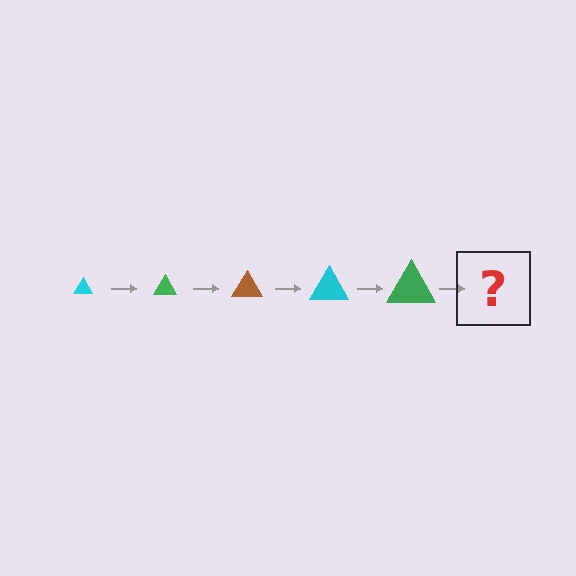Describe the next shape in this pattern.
It should be a brown triangle, larger than the previous one.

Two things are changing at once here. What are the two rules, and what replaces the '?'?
The two rules are that the triangle grows larger each step and the color cycles through cyan, green, and brown. The '?' should be a brown triangle, larger than the previous one.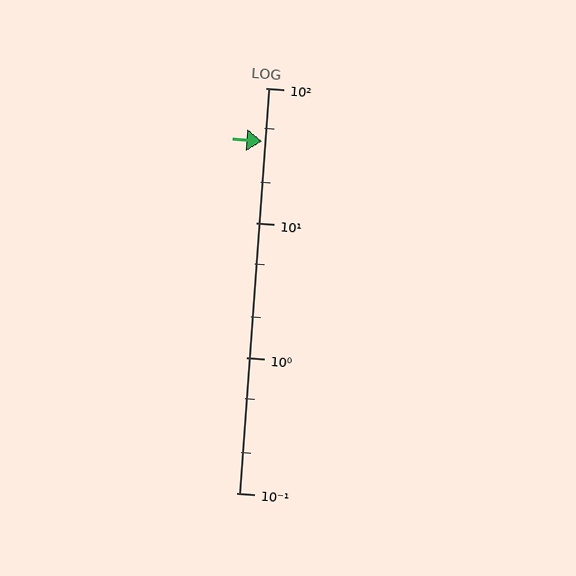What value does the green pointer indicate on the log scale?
The pointer indicates approximately 40.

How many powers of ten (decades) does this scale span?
The scale spans 3 decades, from 0.1 to 100.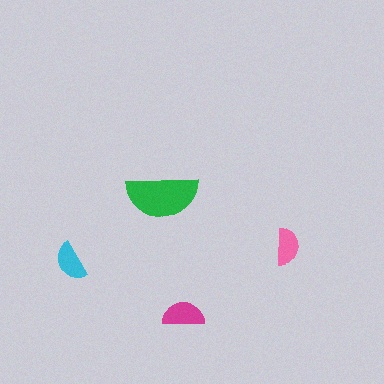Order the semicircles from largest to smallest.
the green one, the magenta one, the cyan one, the pink one.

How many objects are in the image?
There are 4 objects in the image.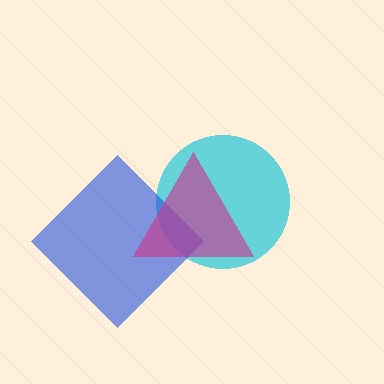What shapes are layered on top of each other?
The layered shapes are: a cyan circle, a blue diamond, a magenta triangle.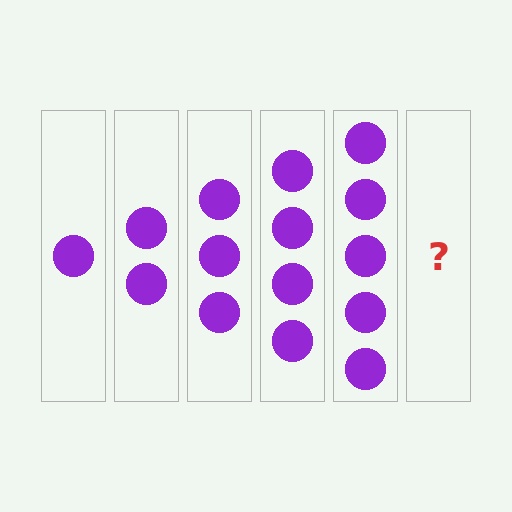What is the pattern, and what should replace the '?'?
The pattern is that each step adds one more circle. The '?' should be 6 circles.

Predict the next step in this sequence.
The next step is 6 circles.